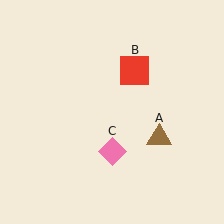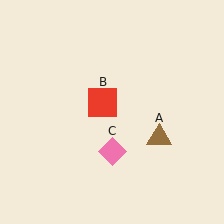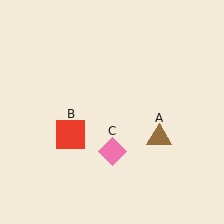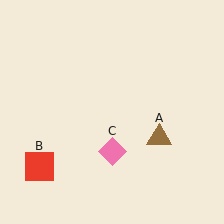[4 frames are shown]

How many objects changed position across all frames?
1 object changed position: red square (object B).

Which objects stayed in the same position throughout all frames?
Brown triangle (object A) and pink diamond (object C) remained stationary.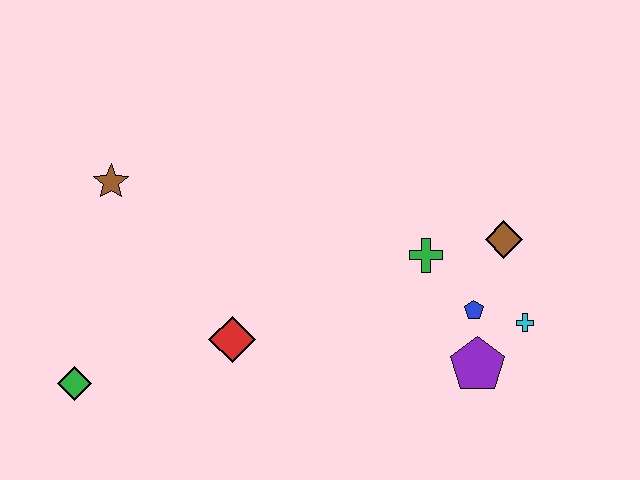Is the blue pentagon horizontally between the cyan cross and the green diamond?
Yes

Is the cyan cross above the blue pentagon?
No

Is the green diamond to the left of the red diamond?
Yes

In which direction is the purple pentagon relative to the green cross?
The purple pentagon is below the green cross.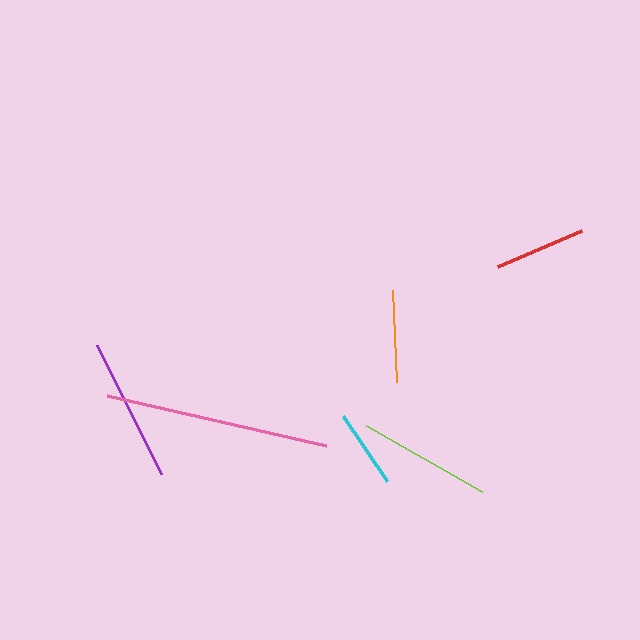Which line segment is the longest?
The pink line is the longest at approximately 225 pixels.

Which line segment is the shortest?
The cyan line is the shortest at approximately 78 pixels.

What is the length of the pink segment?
The pink segment is approximately 225 pixels long.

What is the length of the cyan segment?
The cyan segment is approximately 78 pixels long.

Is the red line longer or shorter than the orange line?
The orange line is longer than the red line.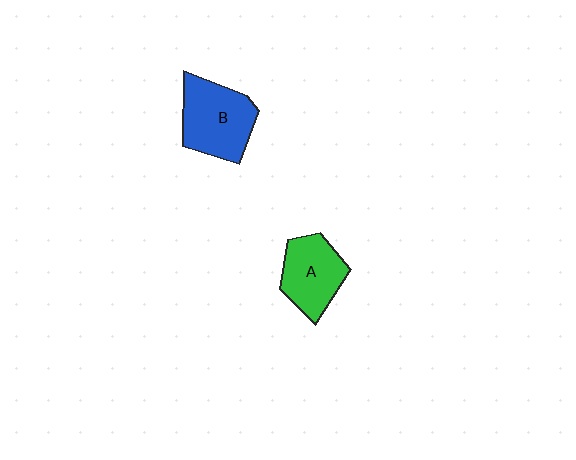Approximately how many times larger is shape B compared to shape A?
Approximately 1.2 times.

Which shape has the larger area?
Shape B (blue).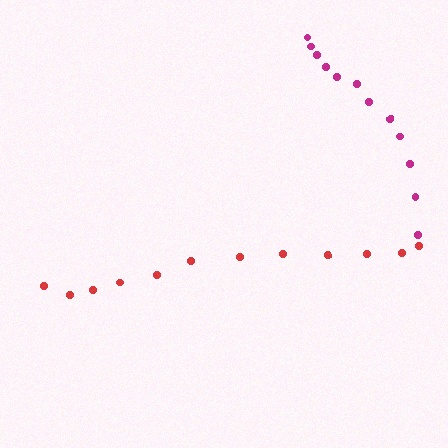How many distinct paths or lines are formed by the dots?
There are 2 distinct paths.